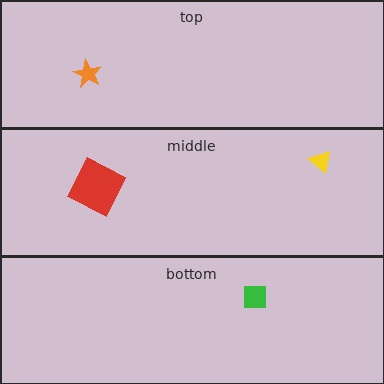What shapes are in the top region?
The orange star.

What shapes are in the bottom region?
The green square.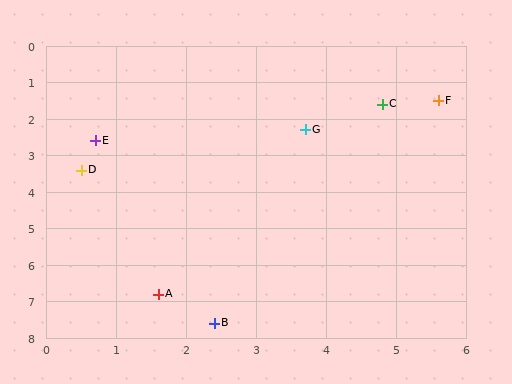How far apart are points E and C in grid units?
Points E and C are about 4.2 grid units apart.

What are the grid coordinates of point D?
Point D is at approximately (0.5, 3.4).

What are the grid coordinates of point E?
Point E is at approximately (0.7, 2.6).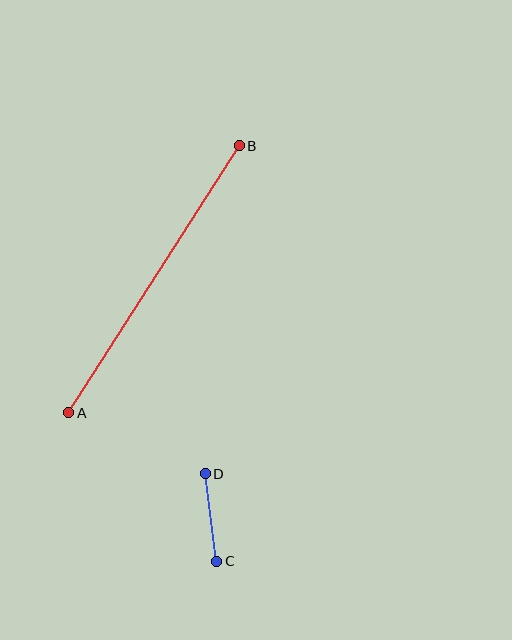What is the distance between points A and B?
The distance is approximately 317 pixels.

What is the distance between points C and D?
The distance is approximately 88 pixels.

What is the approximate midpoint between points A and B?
The midpoint is at approximately (154, 279) pixels.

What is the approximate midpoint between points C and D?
The midpoint is at approximately (211, 518) pixels.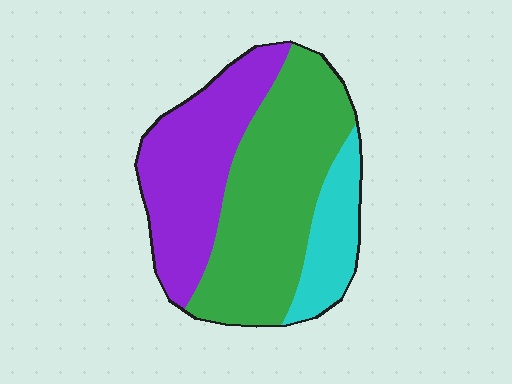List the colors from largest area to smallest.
From largest to smallest: green, purple, cyan.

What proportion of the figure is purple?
Purple covers roughly 35% of the figure.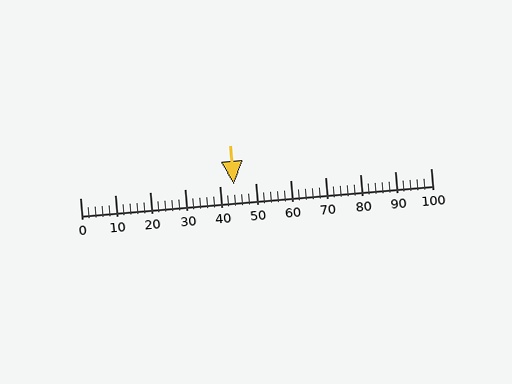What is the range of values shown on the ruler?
The ruler shows values from 0 to 100.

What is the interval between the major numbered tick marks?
The major tick marks are spaced 10 units apart.